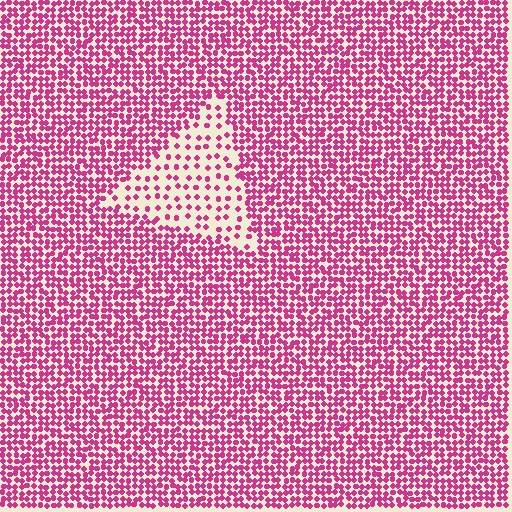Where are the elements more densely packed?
The elements are more densely packed outside the triangle boundary.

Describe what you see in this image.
The image contains small magenta elements arranged at two different densities. A triangle-shaped region is visible where the elements are less densely packed than the surrounding area.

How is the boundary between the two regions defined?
The boundary is defined by a change in element density (approximately 2.6x ratio). All elements are the same color, size, and shape.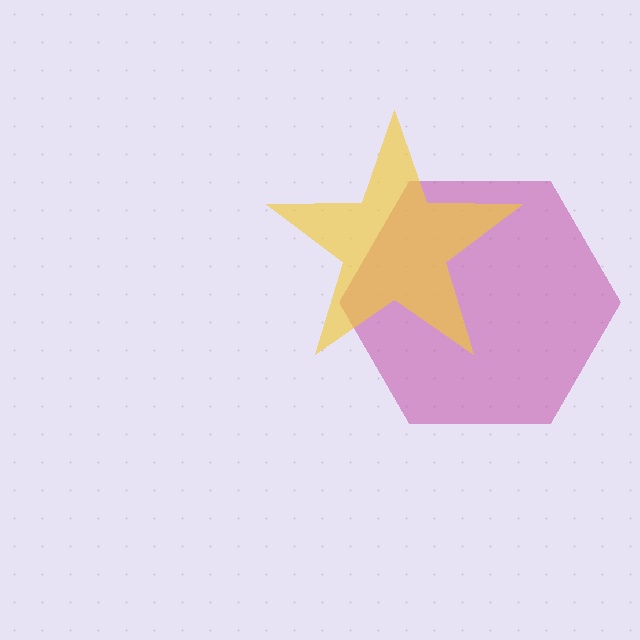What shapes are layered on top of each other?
The layered shapes are: a magenta hexagon, a yellow star.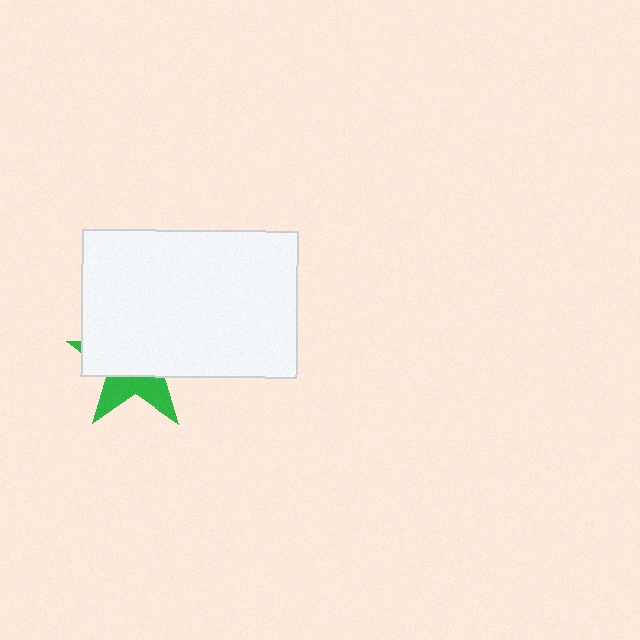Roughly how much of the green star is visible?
A small part of it is visible (roughly 34%).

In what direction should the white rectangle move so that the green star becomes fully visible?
The white rectangle should move up. That is the shortest direction to clear the overlap and leave the green star fully visible.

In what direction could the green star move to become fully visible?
The green star could move down. That would shift it out from behind the white rectangle entirely.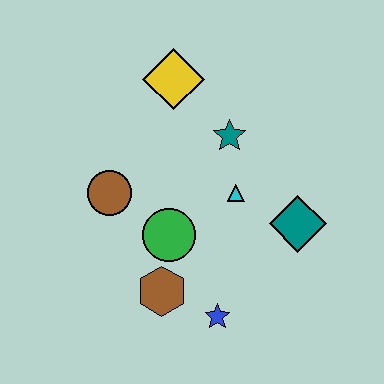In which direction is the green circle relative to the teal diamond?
The green circle is to the left of the teal diamond.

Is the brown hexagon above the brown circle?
No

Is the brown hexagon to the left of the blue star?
Yes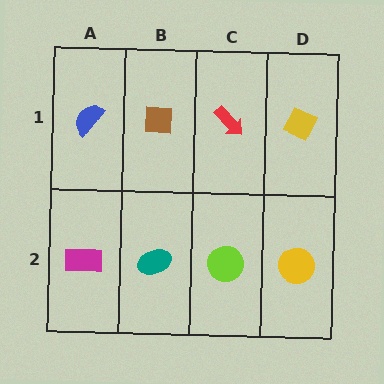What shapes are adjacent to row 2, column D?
A yellow diamond (row 1, column D), a lime circle (row 2, column C).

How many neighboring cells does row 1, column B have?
3.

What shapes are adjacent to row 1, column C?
A lime circle (row 2, column C), a brown square (row 1, column B), a yellow diamond (row 1, column D).